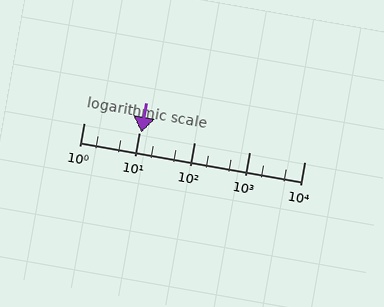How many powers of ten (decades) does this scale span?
The scale spans 4 decades, from 1 to 10000.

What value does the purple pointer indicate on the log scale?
The pointer indicates approximately 11.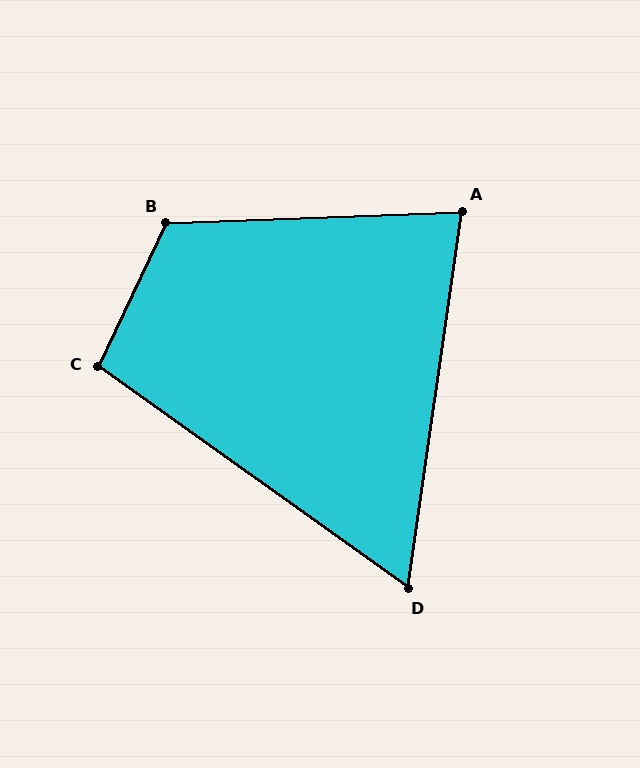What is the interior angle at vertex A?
Approximately 80 degrees (acute).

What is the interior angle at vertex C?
Approximately 100 degrees (obtuse).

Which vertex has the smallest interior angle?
D, at approximately 63 degrees.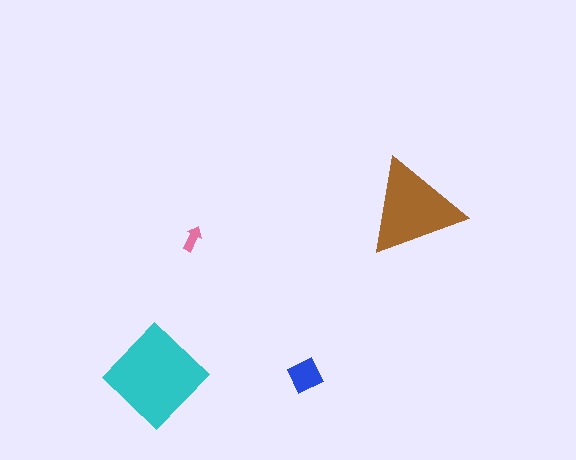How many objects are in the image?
There are 4 objects in the image.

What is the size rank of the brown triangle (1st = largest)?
2nd.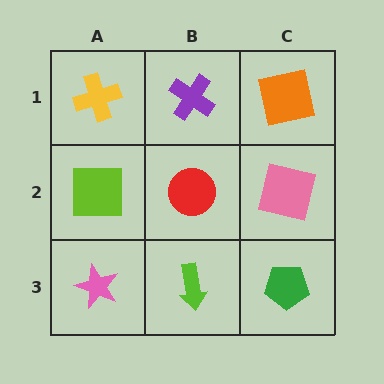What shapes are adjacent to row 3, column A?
A lime square (row 2, column A), a lime arrow (row 3, column B).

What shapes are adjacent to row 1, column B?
A red circle (row 2, column B), a yellow cross (row 1, column A), an orange square (row 1, column C).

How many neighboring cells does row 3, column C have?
2.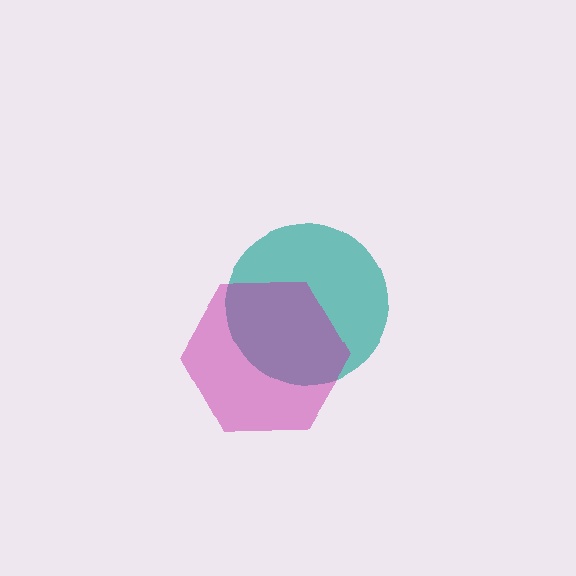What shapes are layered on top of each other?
The layered shapes are: a teal circle, a magenta hexagon.